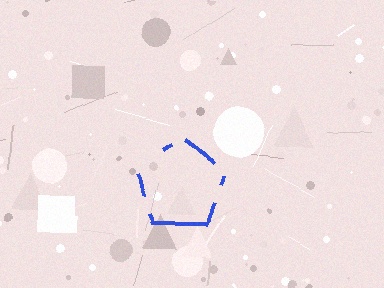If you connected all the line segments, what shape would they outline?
They would outline a pentagon.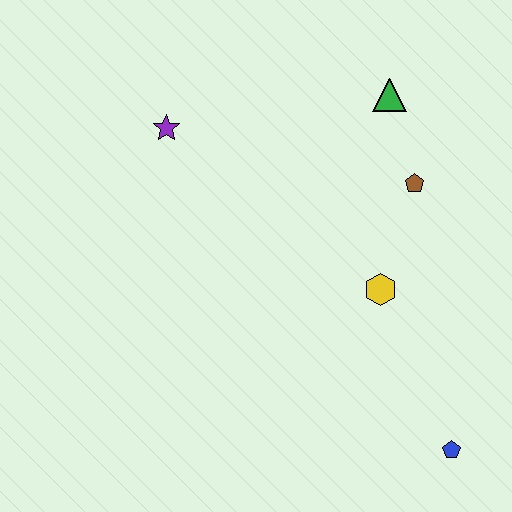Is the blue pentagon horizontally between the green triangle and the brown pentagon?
No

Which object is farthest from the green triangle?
The blue pentagon is farthest from the green triangle.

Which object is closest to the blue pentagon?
The yellow hexagon is closest to the blue pentagon.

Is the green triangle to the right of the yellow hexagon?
Yes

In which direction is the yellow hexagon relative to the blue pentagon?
The yellow hexagon is above the blue pentagon.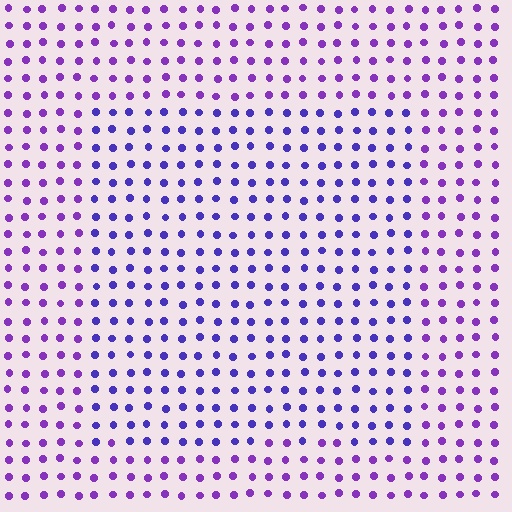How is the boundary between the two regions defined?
The boundary is defined purely by a slight shift in hue (about 28 degrees). Spacing, size, and orientation are identical on both sides.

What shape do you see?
I see a rectangle.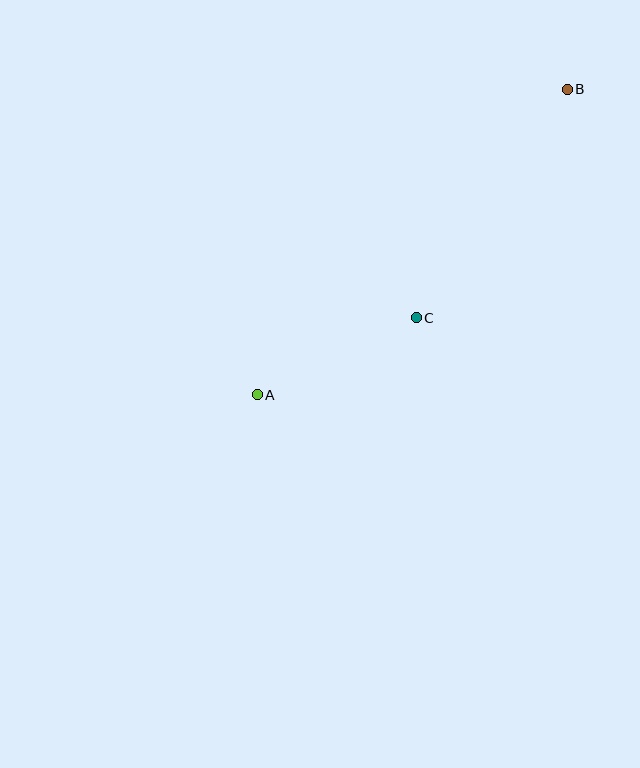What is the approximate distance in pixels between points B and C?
The distance between B and C is approximately 274 pixels.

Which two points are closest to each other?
Points A and C are closest to each other.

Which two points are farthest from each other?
Points A and B are farthest from each other.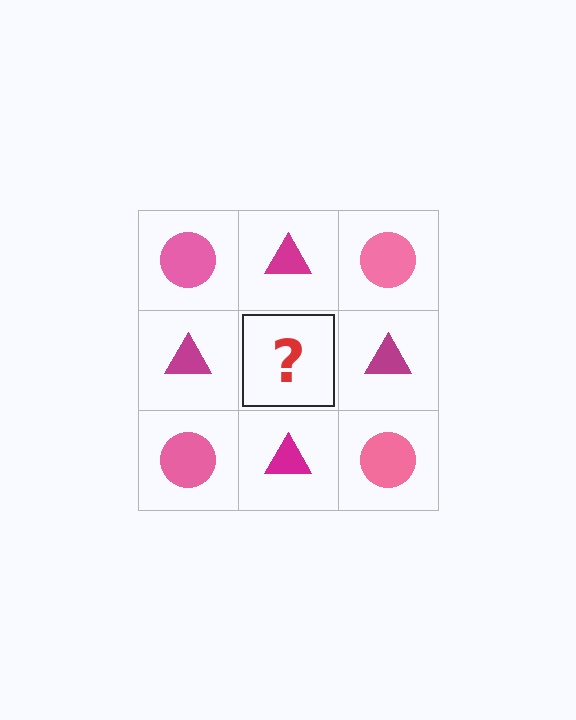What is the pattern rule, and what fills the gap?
The rule is that it alternates pink circle and magenta triangle in a checkerboard pattern. The gap should be filled with a pink circle.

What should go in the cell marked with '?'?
The missing cell should contain a pink circle.